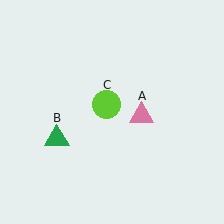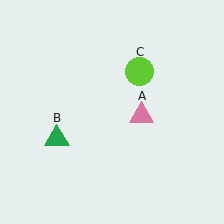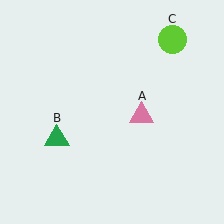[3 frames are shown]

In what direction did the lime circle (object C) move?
The lime circle (object C) moved up and to the right.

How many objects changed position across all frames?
1 object changed position: lime circle (object C).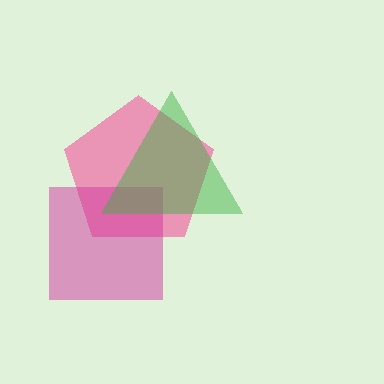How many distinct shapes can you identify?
There are 3 distinct shapes: a pink pentagon, a magenta square, a green triangle.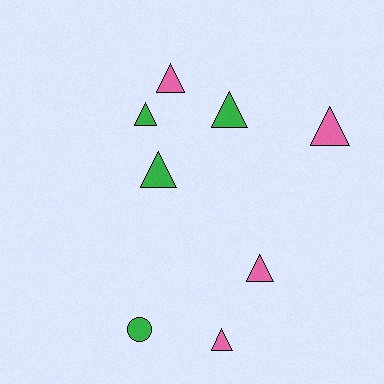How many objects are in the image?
There are 8 objects.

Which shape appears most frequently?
Triangle, with 7 objects.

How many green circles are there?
There is 1 green circle.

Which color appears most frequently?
Pink, with 4 objects.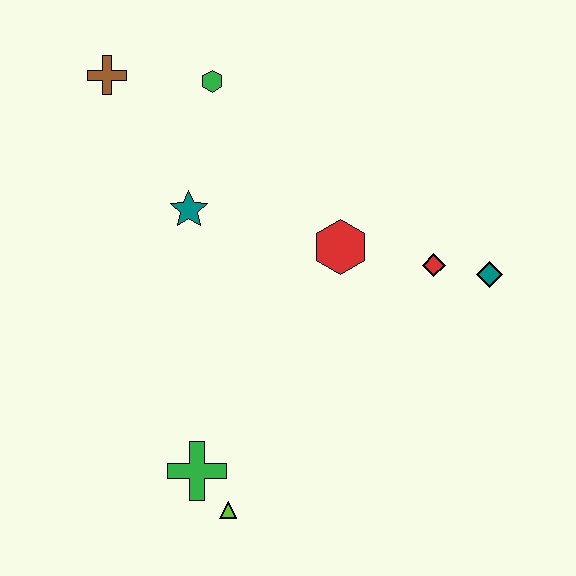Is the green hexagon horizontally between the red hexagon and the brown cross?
Yes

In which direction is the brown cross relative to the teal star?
The brown cross is above the teal star.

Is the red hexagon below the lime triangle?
No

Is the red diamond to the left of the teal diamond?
Yes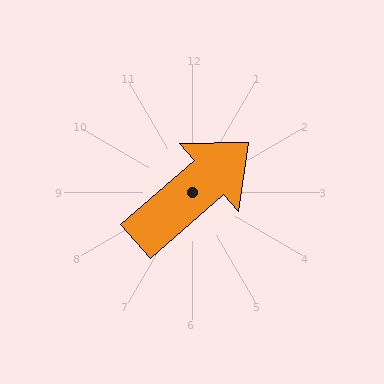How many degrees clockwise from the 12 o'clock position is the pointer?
Approximately 49 degrees.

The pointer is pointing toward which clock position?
Roughly 2 o'clock.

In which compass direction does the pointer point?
Northeast.